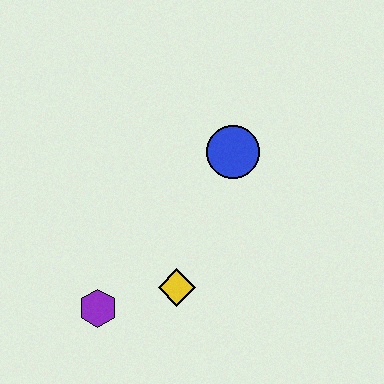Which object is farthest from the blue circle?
The purple hexagon is farthest from the blue circle.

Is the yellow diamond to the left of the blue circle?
Yes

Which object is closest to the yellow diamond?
The purple hexagon is closest to the yellow diamond.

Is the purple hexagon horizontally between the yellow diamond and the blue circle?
No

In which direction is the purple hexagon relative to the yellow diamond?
The purple hexagon is to the left of the yellow diamond.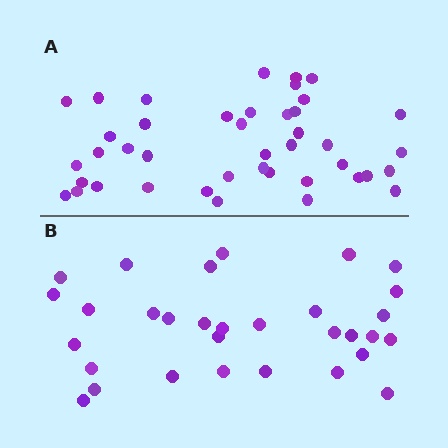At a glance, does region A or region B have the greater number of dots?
Region A (the top region) has more dots.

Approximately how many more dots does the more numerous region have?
Region A has roughly 12 or so more dots than region B.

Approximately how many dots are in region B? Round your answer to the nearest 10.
About 30 dots. (The exact count is 31, which rounds to 30.)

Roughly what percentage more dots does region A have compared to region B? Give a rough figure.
About 35% more.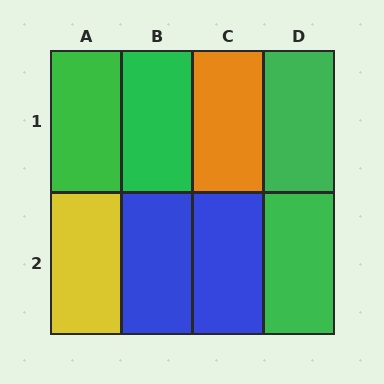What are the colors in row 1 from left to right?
Green, green, orange, green.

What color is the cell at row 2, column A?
Yellow.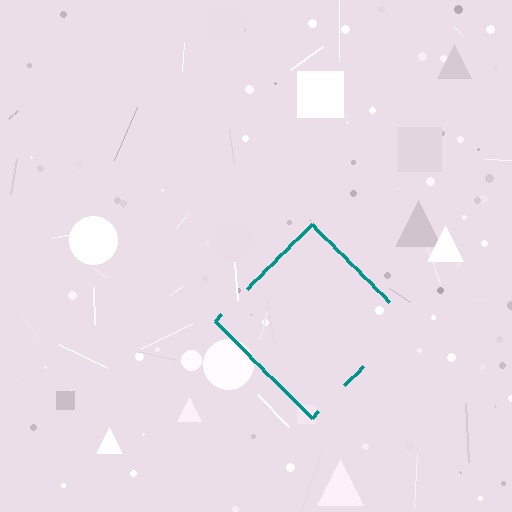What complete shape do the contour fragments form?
The contour fragments form a diamond.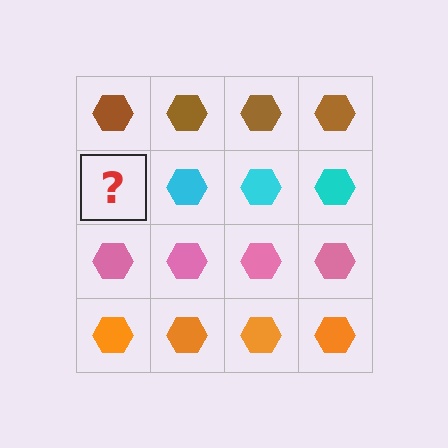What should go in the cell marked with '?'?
The missing cell should contain a cyan hexagon.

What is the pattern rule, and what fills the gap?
The rule is that each row has a consistent color. The gap should be filled with a cyan hexagon.